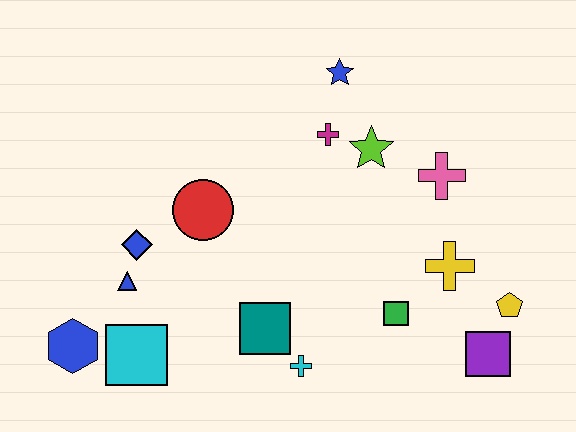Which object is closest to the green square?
The yellow cross is closest to the green square.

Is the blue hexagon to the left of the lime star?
Yes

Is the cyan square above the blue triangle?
No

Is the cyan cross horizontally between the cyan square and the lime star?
Yes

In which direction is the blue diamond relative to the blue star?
The blue diamond is to the left of the blue star.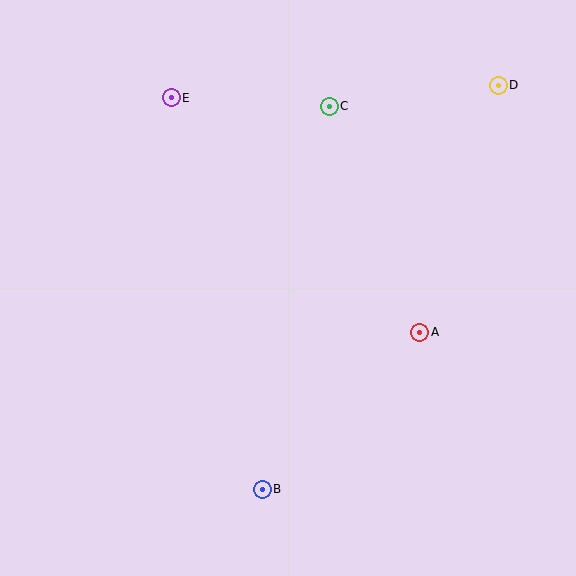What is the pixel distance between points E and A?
The distance between E and A is 342 pixels.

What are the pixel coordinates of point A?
Point A is at (420, 332).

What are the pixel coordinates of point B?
Point B is at (262, 489).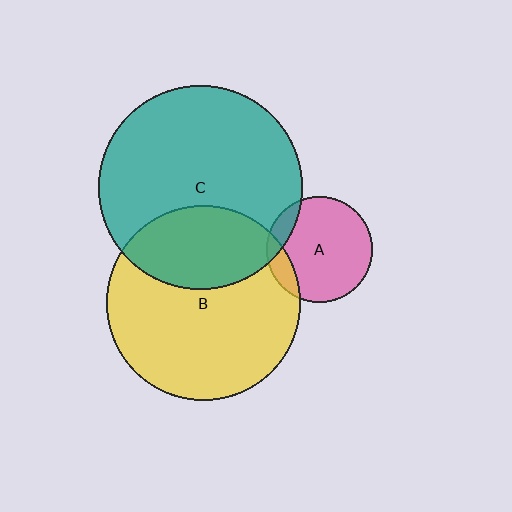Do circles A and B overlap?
Yes.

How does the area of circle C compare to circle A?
Approximately 3.7 times.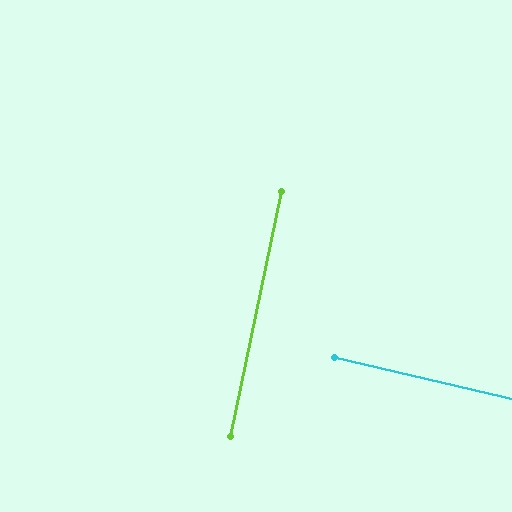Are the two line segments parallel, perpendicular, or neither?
Perpendicular — they meet at approximately 89°.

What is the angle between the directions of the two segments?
Approximately 89 degrees.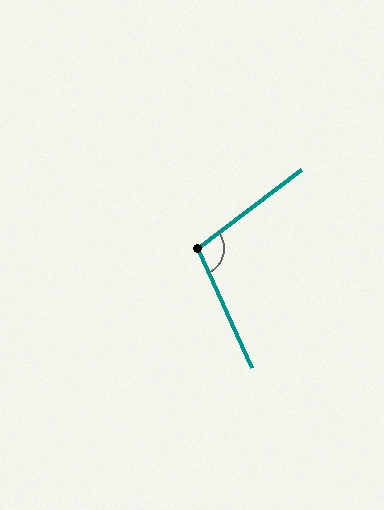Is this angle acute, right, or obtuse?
It is obtuse.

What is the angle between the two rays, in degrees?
Approximately 103 degrees.